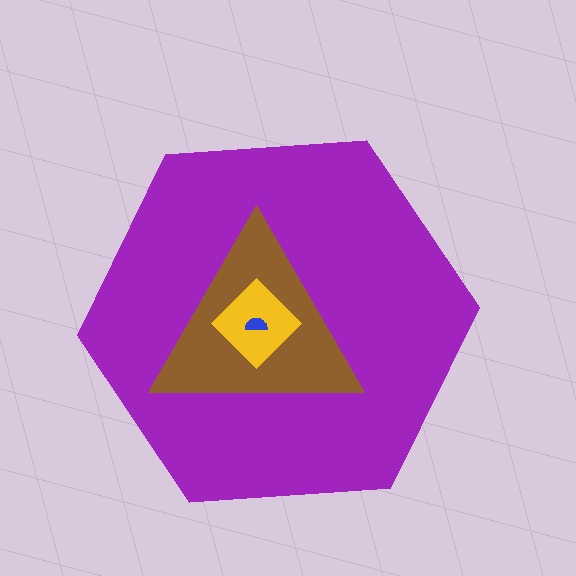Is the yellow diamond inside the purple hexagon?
Yes.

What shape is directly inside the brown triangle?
The yellow diamond.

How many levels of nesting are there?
4.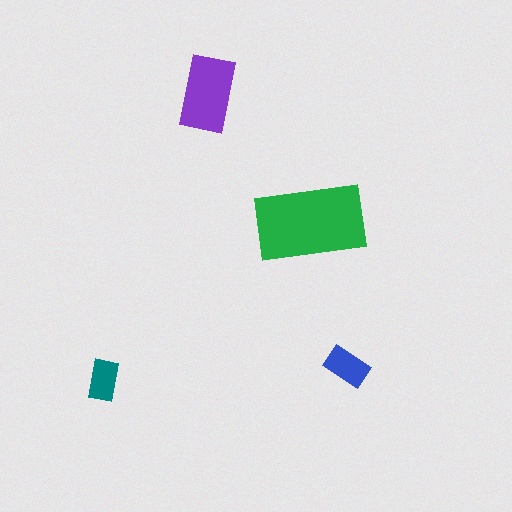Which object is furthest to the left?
The teal rectangle is leftmost.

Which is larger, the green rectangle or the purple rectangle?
The green one.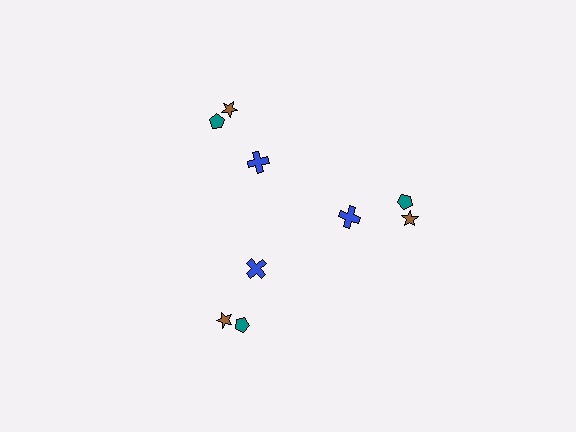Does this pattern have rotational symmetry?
Yes, this pattern has 3-fold rotational symmetry. It looks the same after rotating 120 degrees around the center.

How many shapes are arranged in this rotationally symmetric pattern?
There are 9 shapes, arranged in 3 groups of 3.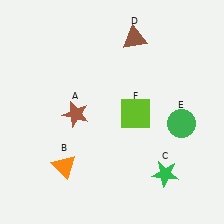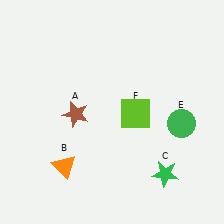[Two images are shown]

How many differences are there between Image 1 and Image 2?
There is 1 difference between the two images.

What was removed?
The brown triangle (D) was removed in Image 2.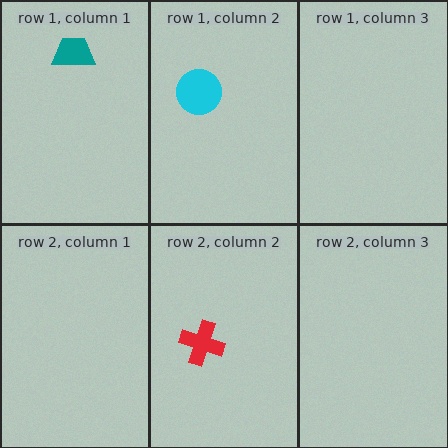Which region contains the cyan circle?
The row 1, column 2 region.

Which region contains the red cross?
The row 2, column 2 region.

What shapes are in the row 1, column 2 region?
The cyan circle.